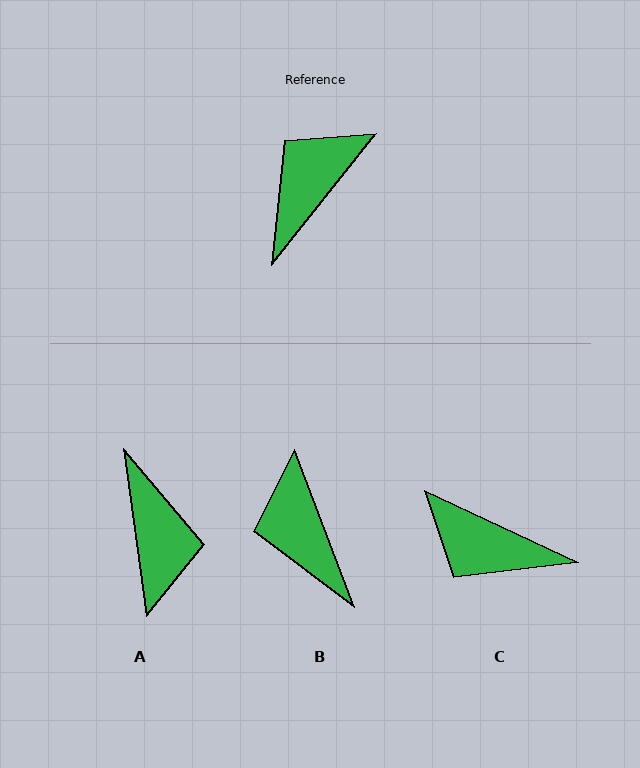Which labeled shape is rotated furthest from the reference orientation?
A, about 134 degrees away.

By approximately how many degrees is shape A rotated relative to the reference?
Approximately 134 degrees clockwise.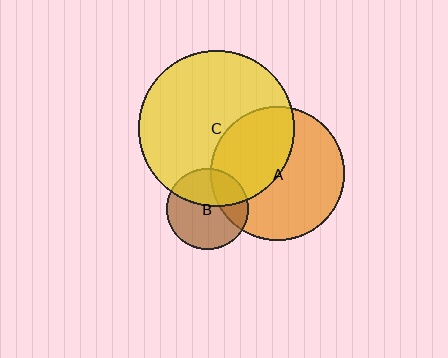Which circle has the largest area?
Circle C (yellow).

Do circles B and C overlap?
Yes.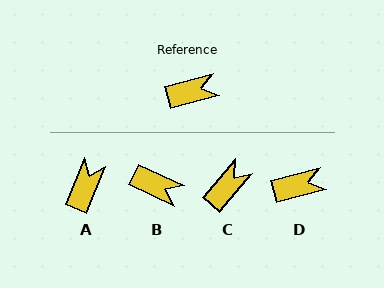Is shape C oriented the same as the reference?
No, it is off by about 35 degrees.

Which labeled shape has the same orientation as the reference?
D.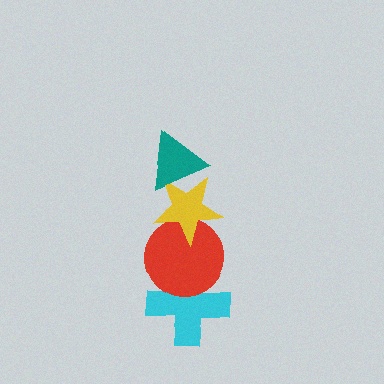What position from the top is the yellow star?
The yellow star is 2nd from the top.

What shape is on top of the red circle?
The yellow star is on top of the red circle.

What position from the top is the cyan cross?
The cyan cross is 4th from the top.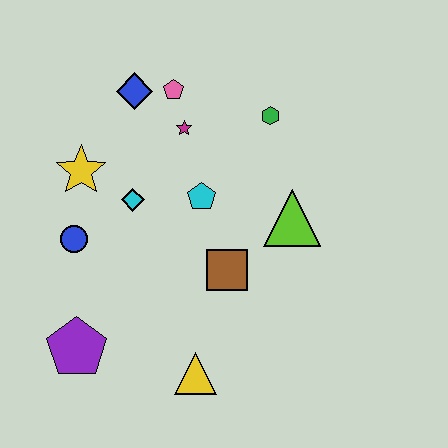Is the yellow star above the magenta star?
No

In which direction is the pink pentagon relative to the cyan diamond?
The pink pentagon is above the cyan diamond.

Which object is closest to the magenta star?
The pink pentagon is closest to the magenta star.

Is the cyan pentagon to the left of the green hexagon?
Yes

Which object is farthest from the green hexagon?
The purple pentagon is farthest from the green hexagon.